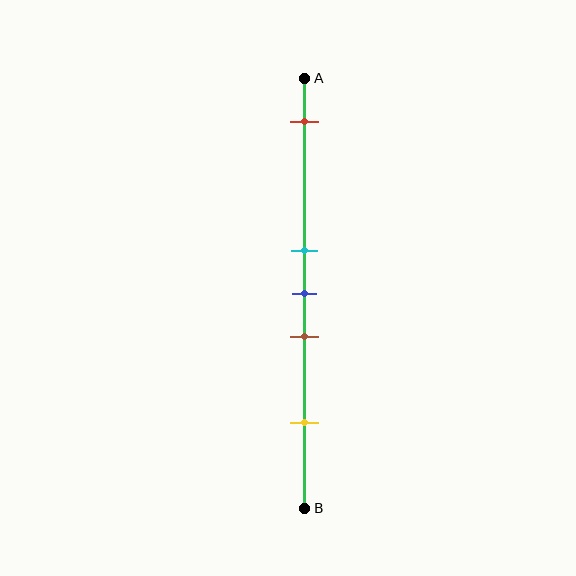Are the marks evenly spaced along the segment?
No, the marks are not evenly spaced.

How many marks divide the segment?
There are 5 marks dividing the segment.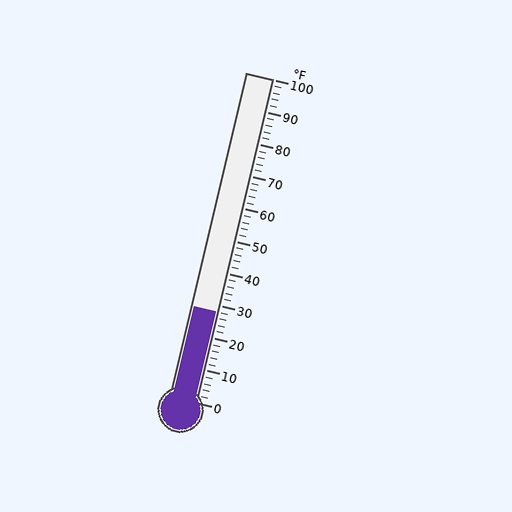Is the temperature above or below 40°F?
The temperature is below 40°F.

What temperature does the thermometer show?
The thermometer shows approximately 28°F.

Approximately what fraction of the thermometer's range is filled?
The thermometer is filled to approximately 30% of its range.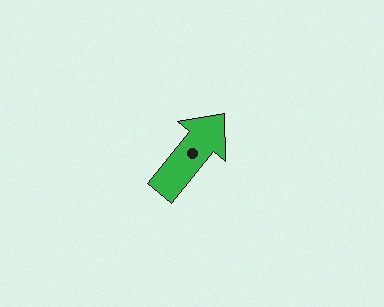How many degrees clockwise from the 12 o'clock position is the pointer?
Approximately 39 degrees.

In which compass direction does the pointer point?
Northeast.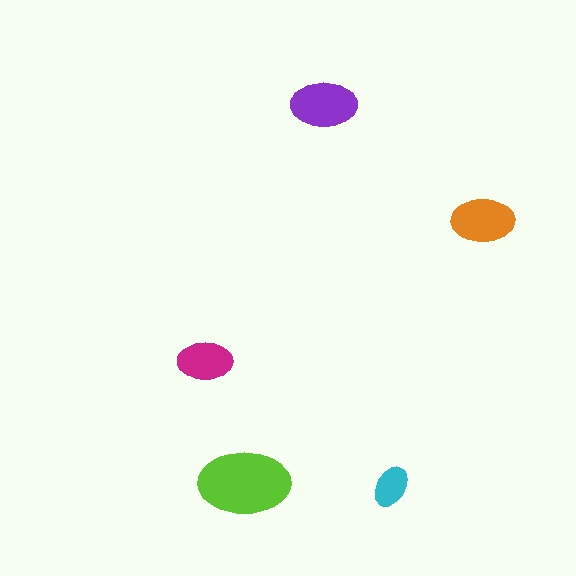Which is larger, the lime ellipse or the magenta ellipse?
The lime one.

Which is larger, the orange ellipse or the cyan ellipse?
The orange one.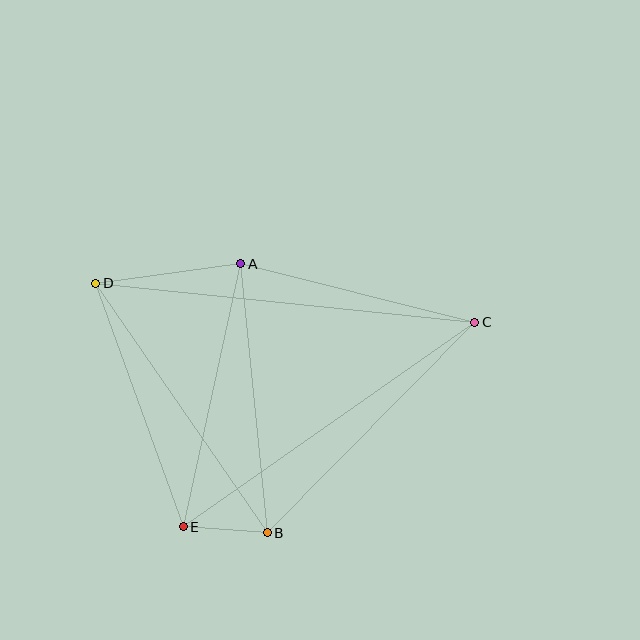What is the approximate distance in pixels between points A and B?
The distance between A and B is approximately 271 pixels.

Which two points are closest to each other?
Points B and E are closest to each other.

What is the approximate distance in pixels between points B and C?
The distance between B and C is approximately 296 pixels.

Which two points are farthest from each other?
Points C and D are farthest from each other.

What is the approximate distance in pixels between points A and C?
The distance between A and C is approximately 241 pixels.